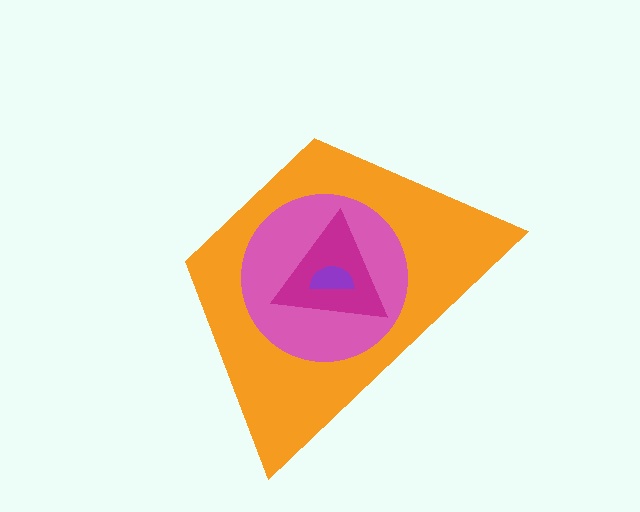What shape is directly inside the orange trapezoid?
The pink circle.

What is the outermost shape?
The orange trapezoid.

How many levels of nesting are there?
4.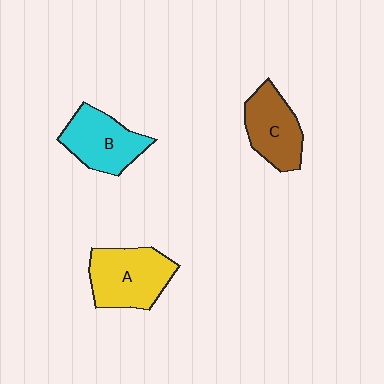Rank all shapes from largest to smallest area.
From largest to smallest: A (yellow), B (cyan), C (brown).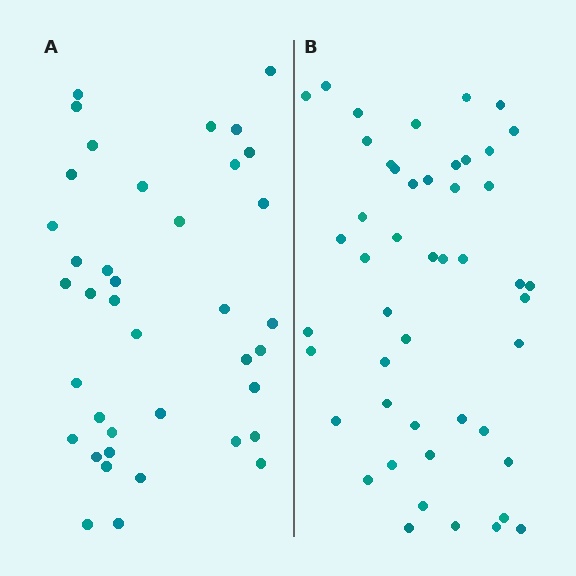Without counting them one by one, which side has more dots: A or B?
Region B (the right region) has more dots.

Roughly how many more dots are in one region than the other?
Region B has roughly 8 or so more dots than region A.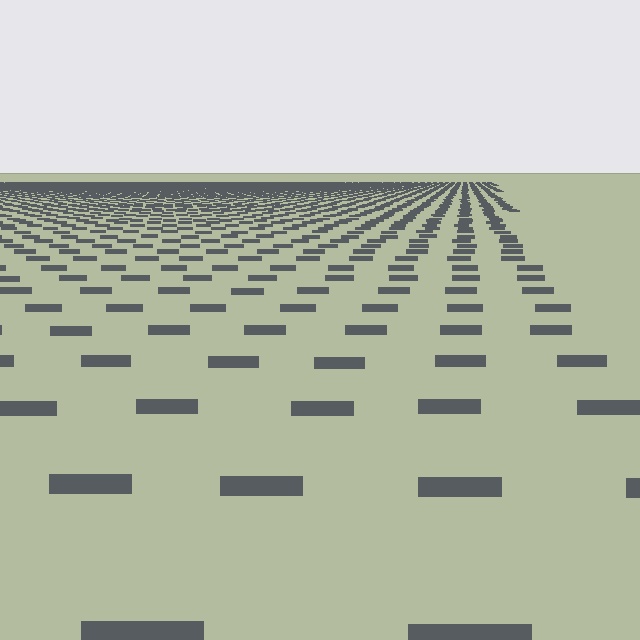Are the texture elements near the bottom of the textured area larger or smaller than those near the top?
Larger. Near the bottom, elements are closer to the viewer and appear at a bigger on-screen size.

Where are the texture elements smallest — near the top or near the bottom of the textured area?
Near the top.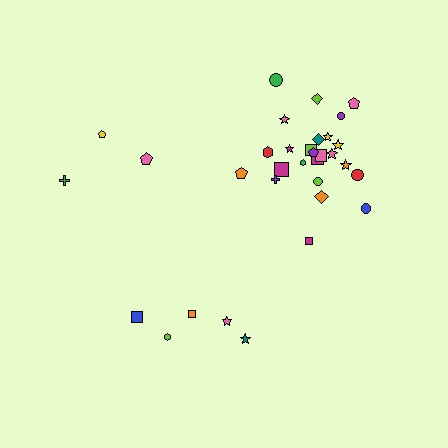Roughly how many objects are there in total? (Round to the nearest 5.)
Roughly 35 objects in total.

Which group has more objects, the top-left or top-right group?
The top-right group.